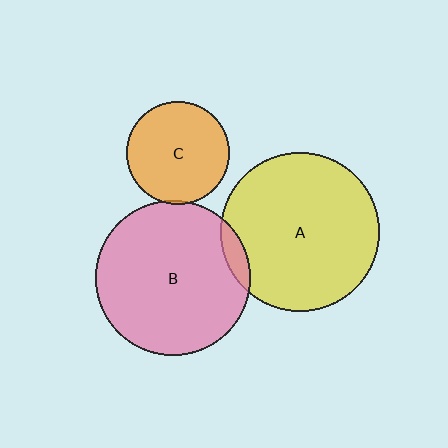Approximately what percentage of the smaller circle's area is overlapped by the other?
Approximately 5%.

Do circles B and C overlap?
Yes.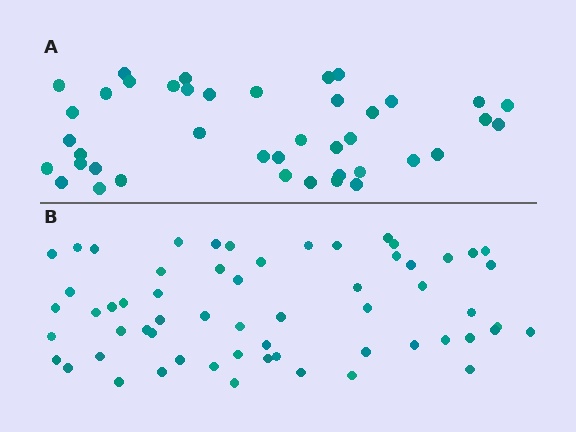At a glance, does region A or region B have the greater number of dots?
Region B (the bottom region) has more dots.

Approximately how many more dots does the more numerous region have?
Region B has approximately 20 more dots than region A.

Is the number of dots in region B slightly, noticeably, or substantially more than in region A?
Region B has substantially more. The ratio is roughly 1.5 to 1.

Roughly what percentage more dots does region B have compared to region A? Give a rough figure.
About 45% more.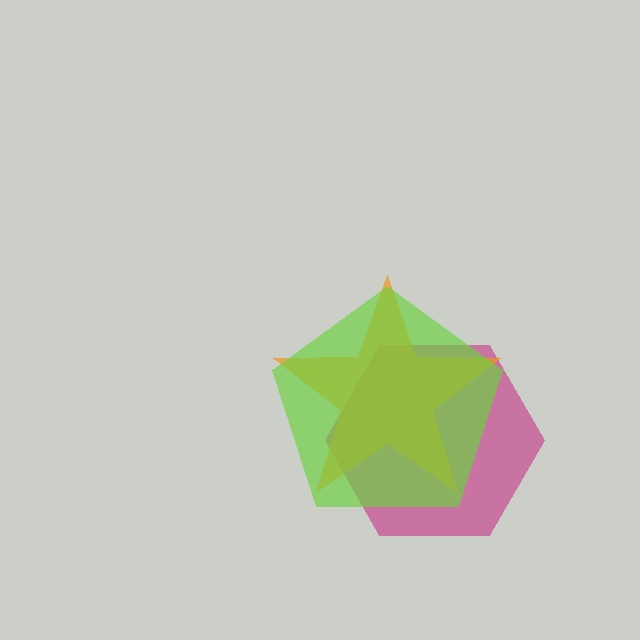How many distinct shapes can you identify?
There are 3 distinct shapes: a magenta hexagon, an orange star, a lime pentagon.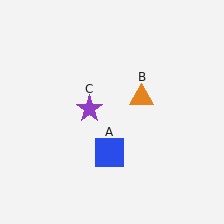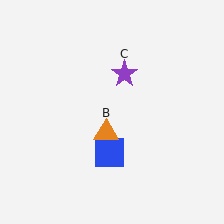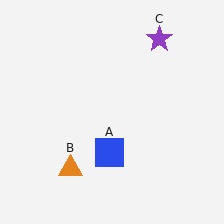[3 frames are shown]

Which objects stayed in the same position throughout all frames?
Blue square (object A) remained stationary.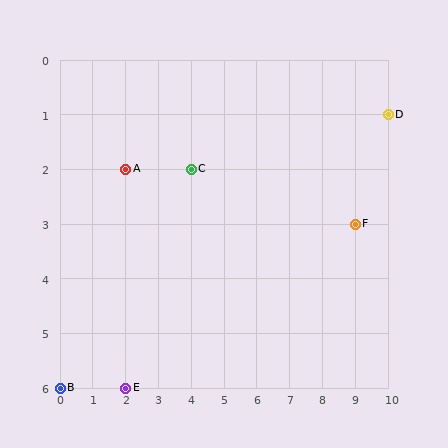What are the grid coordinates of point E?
Point E is at grid coordinates (2, 6).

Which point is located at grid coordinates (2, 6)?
Point E is at (2, 6).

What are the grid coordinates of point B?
Point B is at grid coordinates (0, 6).